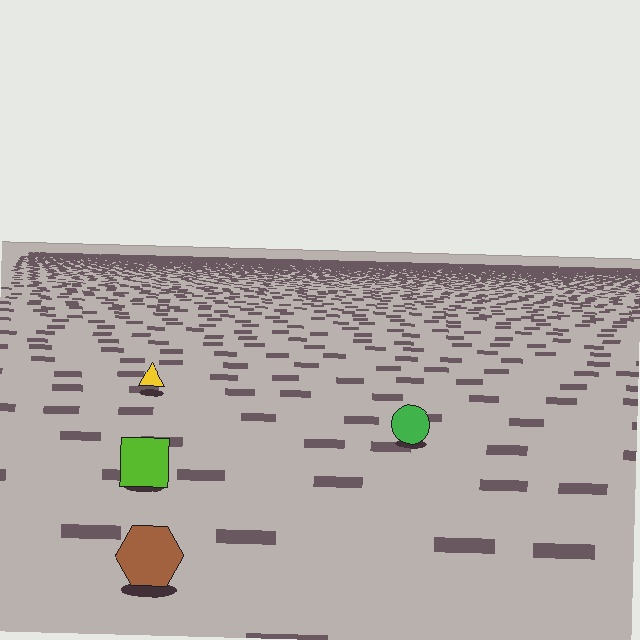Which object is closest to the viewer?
The brown hexagon is closest. The texture marks near it are larger and more spread out.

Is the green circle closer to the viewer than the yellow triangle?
Yes. The green circle is closer — you can tell from the texture gradient: the ground texture is coarser near it.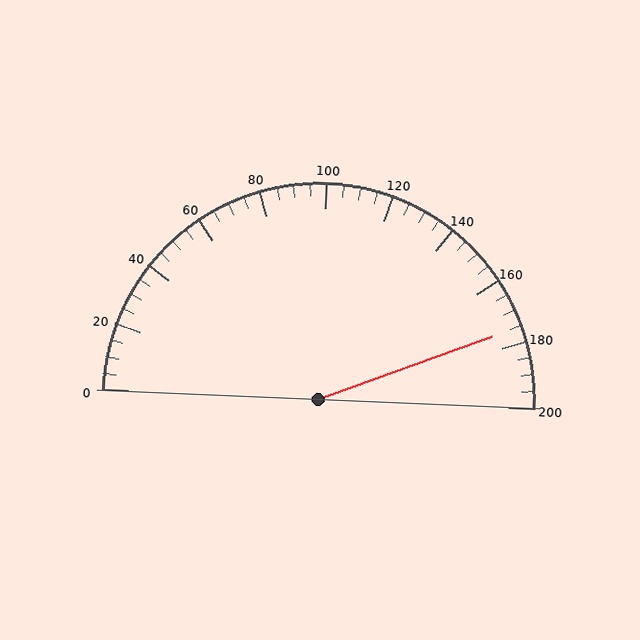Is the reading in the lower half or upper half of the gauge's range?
The reading is in the upper half of the range (0 to 200).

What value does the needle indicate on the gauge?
The needle indicates approximately 175.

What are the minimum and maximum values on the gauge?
The gauge ranges from 0 to 200.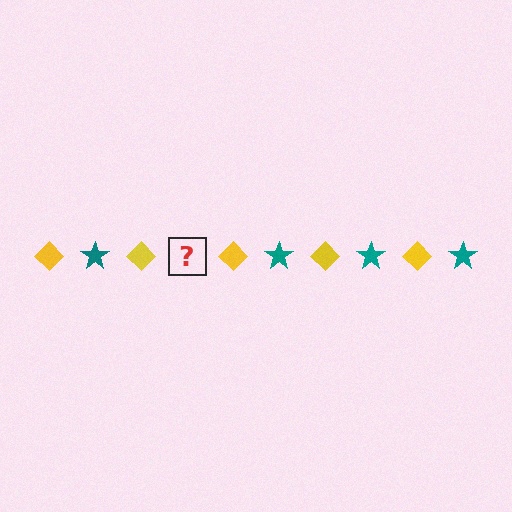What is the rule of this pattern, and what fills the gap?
The rule is that the pattern alternates between yellow diamond and teal star. The gap should be filled with a teal star.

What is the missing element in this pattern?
The missing element is a teal star.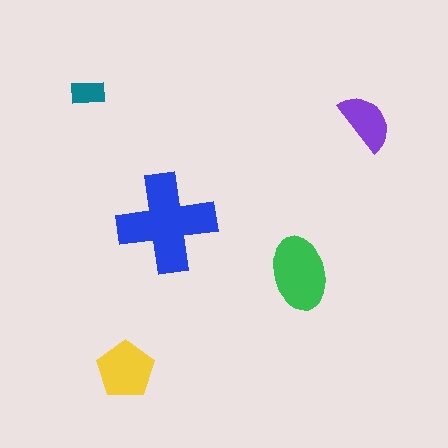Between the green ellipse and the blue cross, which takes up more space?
The blue cross.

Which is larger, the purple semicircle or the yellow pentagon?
The yellow pentagon.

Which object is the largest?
The blue cross.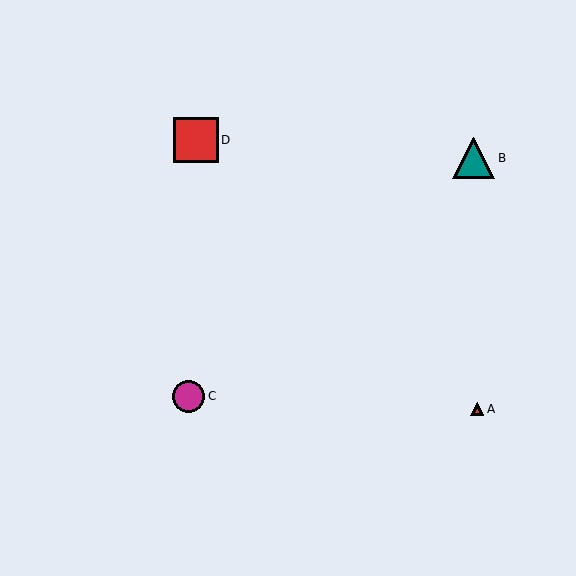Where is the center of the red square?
The center of the red square is at (196, 140).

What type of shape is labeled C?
Shape C is a magenta circle.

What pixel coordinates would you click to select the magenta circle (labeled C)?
Click at (189, 396) to select the magenta circle C.